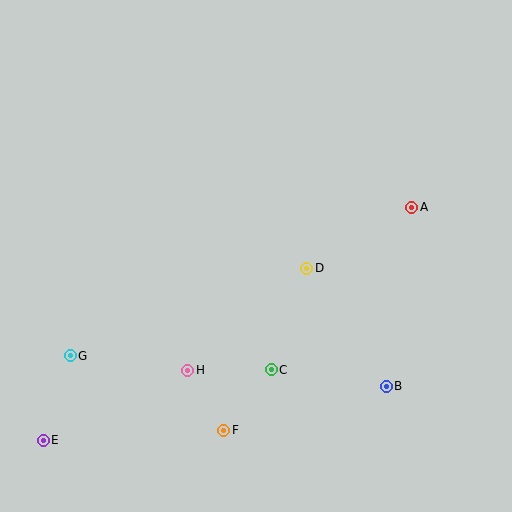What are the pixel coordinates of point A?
Point A is at (412, 207).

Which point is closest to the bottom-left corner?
Point E is closest to the bottom-left corner.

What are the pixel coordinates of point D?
Point D is at (307, 268).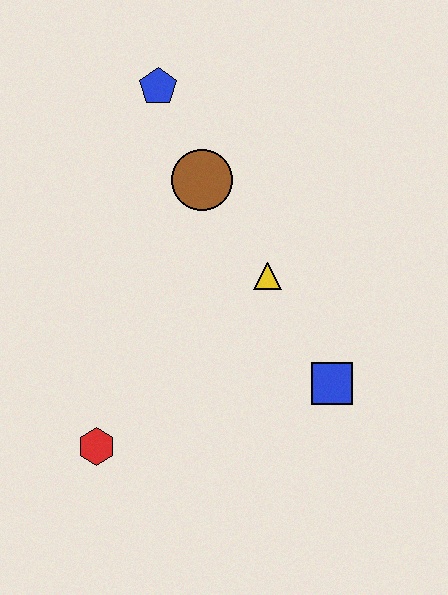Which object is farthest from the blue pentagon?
The red hexagon is farthest from the blue pentagon.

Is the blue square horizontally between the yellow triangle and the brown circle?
No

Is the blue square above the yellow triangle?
No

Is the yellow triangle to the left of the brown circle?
No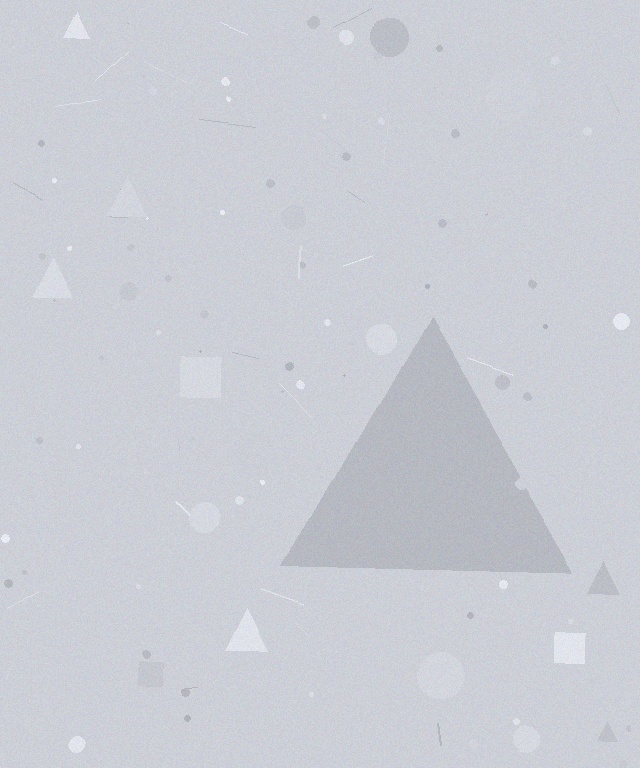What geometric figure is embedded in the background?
A triangle is embedded in the background.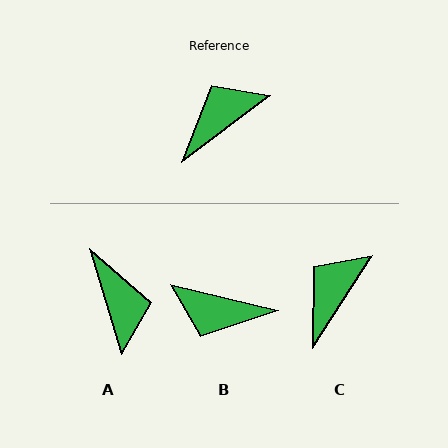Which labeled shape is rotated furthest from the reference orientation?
B, about 130 degrees away.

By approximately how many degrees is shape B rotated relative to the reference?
Approximately 130 degrees counter-clockwise.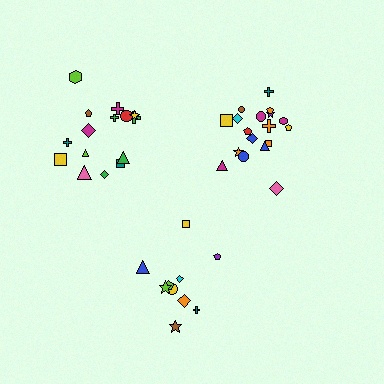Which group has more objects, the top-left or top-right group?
The top-right group.